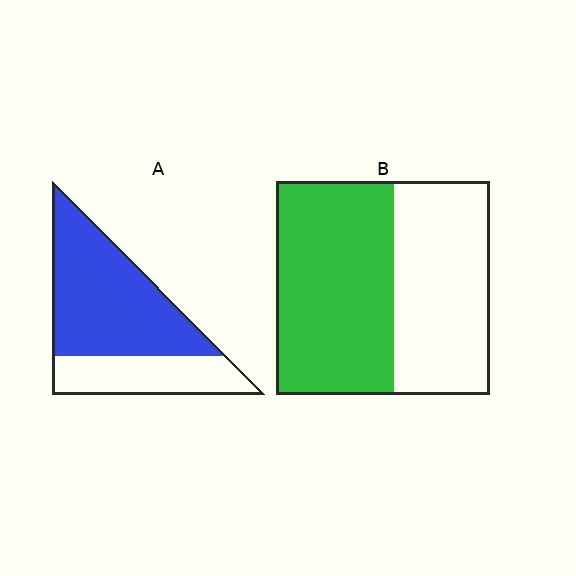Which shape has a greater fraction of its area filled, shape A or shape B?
Shape A.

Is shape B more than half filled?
Yes.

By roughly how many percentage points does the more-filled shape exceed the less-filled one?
By roughly 10 percentage points (A over B).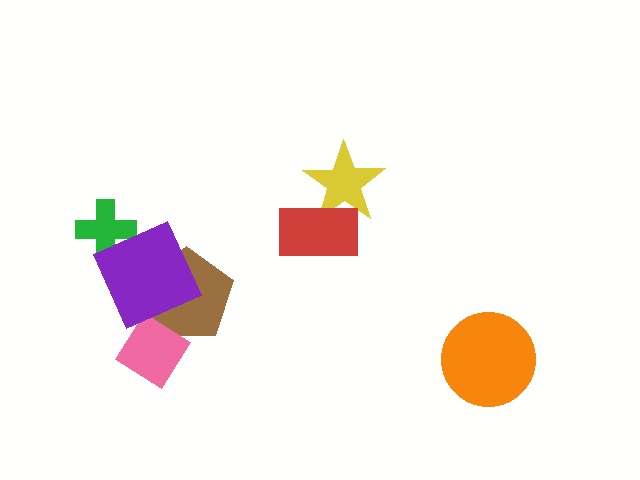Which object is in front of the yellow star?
The red rectangle is in front of the yellow star.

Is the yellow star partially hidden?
Yes, it is partially covered by another shape.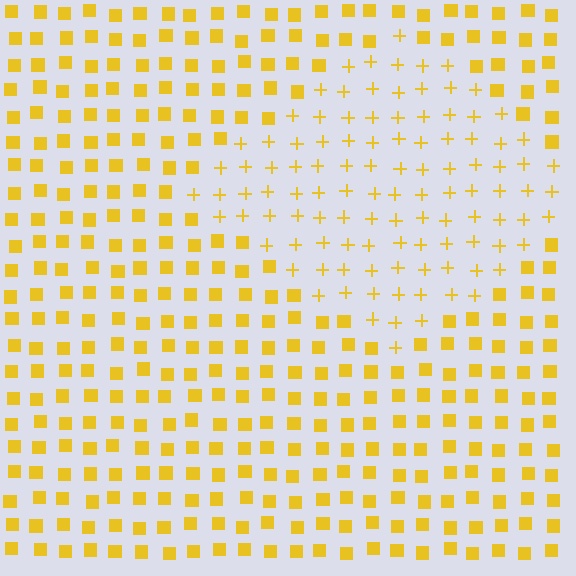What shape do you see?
I see a diamond.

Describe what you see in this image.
The image is filled with small yellow elements arranged in a uniform grid. A diamond-shaped region contains plus signs, while the surrounding area contains squares. The boundary is defined purely by the change in element shape.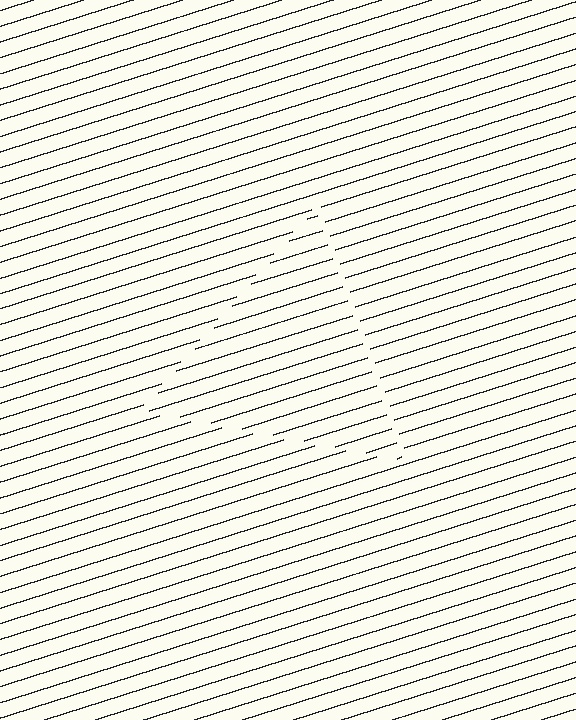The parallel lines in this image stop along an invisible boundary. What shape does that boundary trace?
An illusory triangle. The interior of the shape contains the same grating, shifted by half a period — the contour is defined by the phase discontinuity where line-ends from the inner and outer gratings abut.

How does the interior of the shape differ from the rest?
The interior of the shape contains the same grating, shifted by half a period — the contour is defined by the phase discontinuity where line-ends from the inner and outer gratings abut.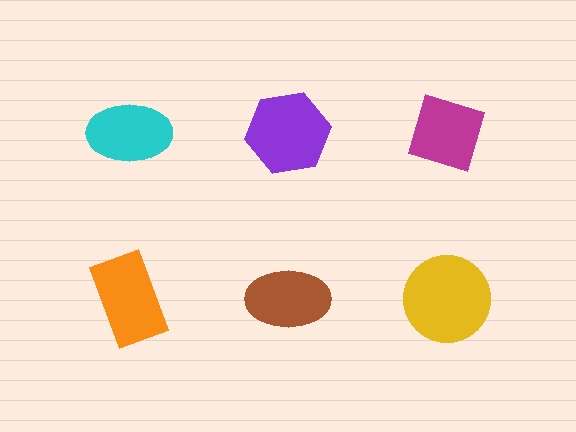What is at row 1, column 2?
A purple hexagon.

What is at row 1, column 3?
A magenta diamond.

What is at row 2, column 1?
An orange rectangle.